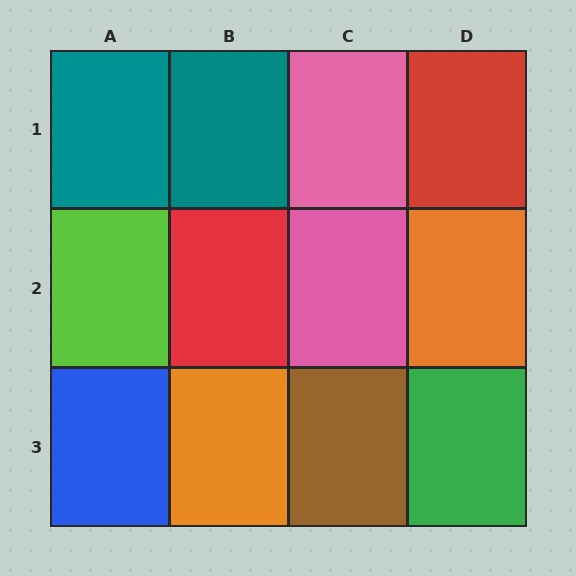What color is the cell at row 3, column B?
Orange.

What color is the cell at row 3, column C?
Brown.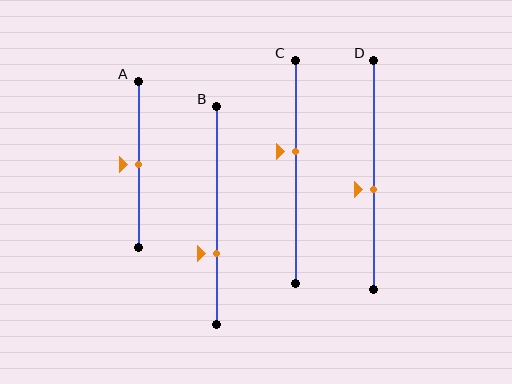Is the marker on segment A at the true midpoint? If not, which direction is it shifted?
Yes, the marker on segment A is at the true midpoint.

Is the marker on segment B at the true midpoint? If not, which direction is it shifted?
No, the marker on segment B is shifted downward by about 18% of the segment length.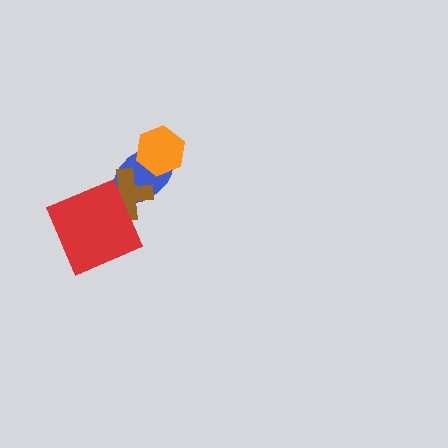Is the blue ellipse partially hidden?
Yes, it is partially covered by another shape.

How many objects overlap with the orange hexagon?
1 object overlaps with the orange hexagon.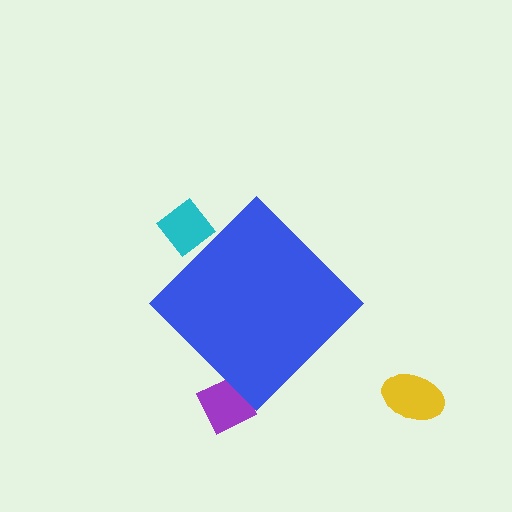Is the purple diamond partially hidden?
Yes, the purple diamond is partially hidden behind the blue diamond.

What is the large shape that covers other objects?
A blue diamond.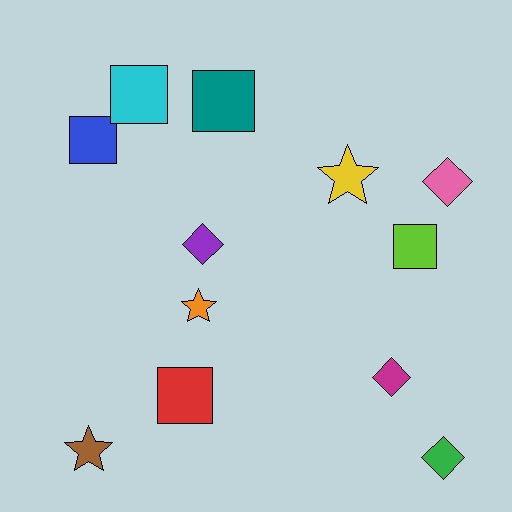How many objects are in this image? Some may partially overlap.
There are 12 objects.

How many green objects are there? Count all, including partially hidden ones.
There is 1 green object.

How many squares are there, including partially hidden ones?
There are 5 squares.